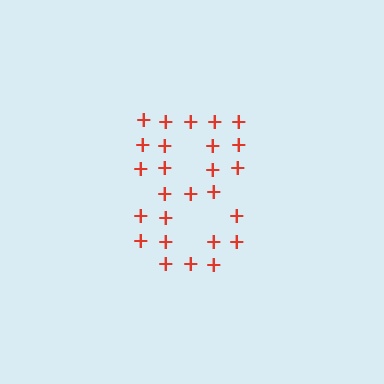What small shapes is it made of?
It is made of small plus signs.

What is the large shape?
The large shape is the digit 8.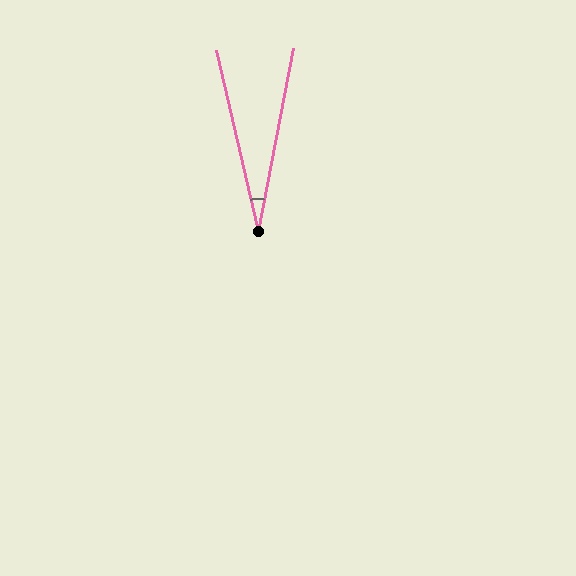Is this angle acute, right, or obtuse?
It is acute.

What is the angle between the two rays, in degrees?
Approximately 24 degrees.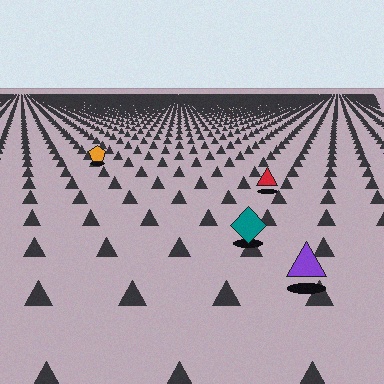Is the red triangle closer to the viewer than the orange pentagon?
Yes. The red triangle is closer — you can tell from the texture gradient: the ground texture is coarser near it.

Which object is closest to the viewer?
The purple triangle is closest. The texture marks near it are larger and more spread out.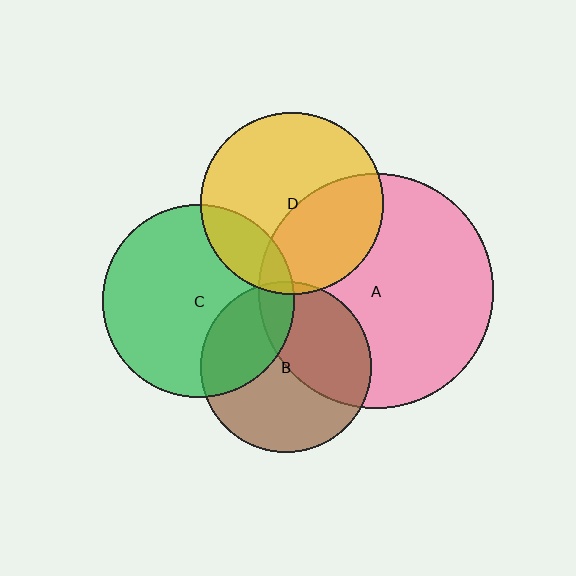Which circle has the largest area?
Circle A (pink).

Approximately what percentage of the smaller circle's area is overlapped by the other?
Approximately 20%.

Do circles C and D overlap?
Yes.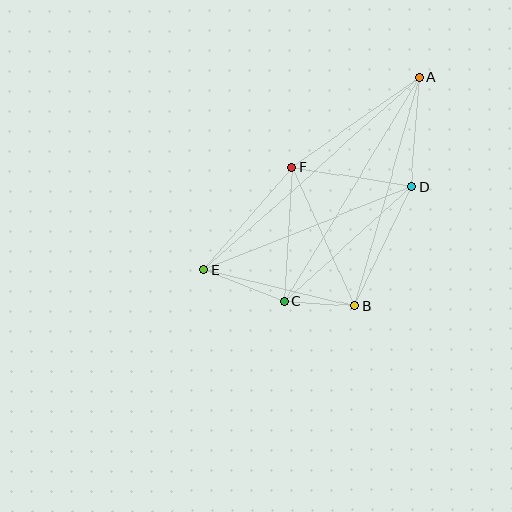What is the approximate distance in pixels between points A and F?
The distance between A and F is approximately 155 pixels.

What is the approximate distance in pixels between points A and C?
The distance between A and C is approximately 261 pixels.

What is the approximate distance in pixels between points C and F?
The distance between C and F is approximately 134 pixels.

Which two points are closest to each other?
Points B and C are closest to each other.